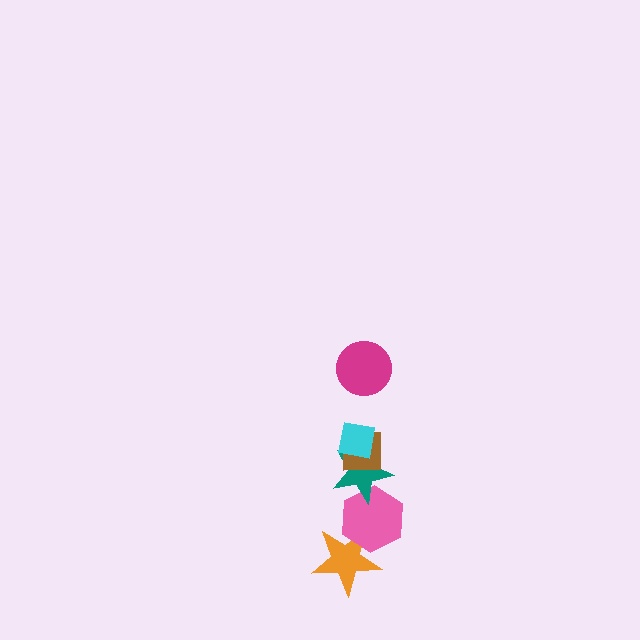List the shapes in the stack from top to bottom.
From top to bottom: the magenta circle, the cyan square, the brown square, the teal star, the pink hexagon, the orange star.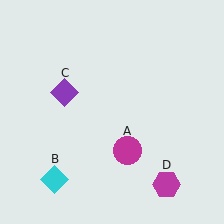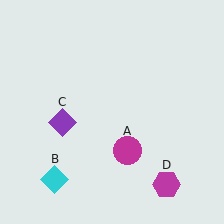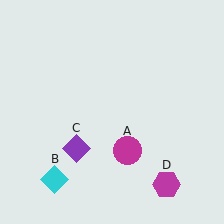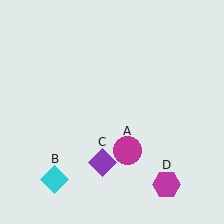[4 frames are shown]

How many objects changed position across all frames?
1 object changed position: purple diamond (object C).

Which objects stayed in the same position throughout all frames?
Magenta circle (object A) and cyan diamond (object B) and magenta hexagon (object D) remained stationary.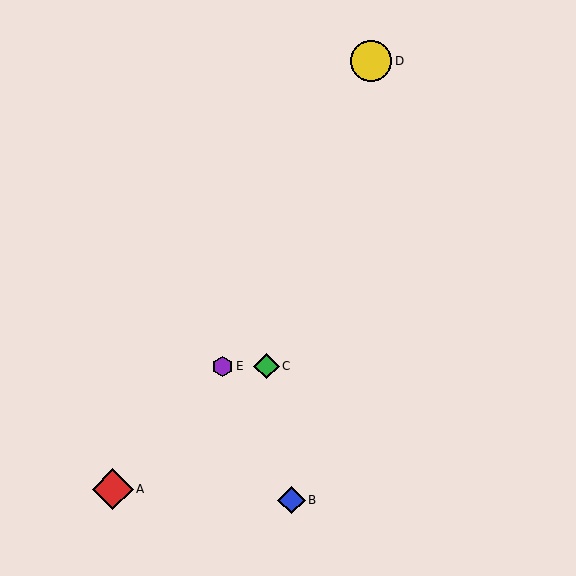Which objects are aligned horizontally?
Objects C, E are aligned horizontally.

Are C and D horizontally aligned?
No, C is at y≈366 and D is at y≈61.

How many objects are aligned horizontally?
2 objects (C, E) are aligned horizontally.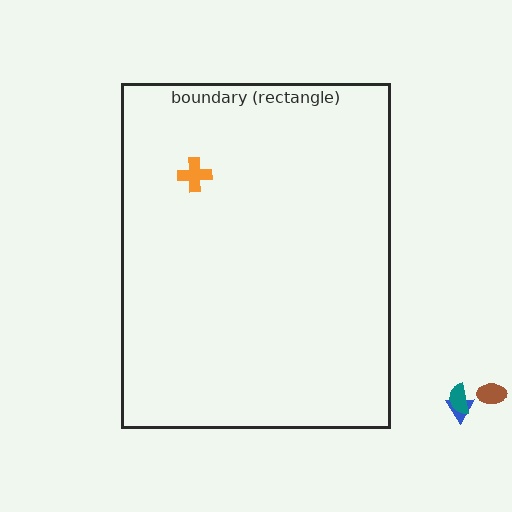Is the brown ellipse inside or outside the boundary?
Outside.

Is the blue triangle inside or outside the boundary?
Outside.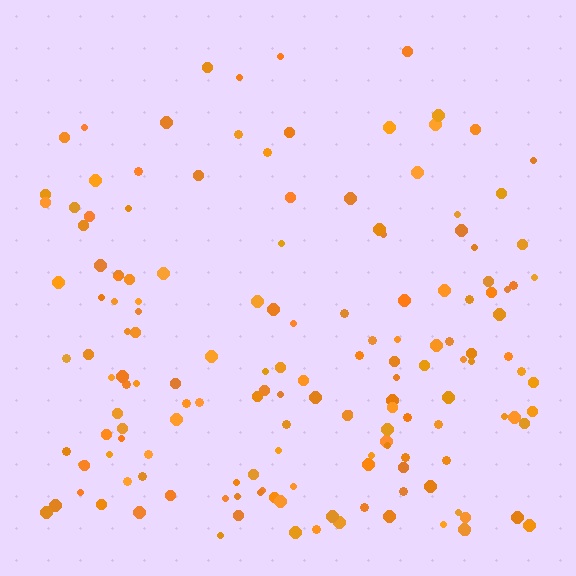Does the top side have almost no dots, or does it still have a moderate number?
Still a moderate number, just noticeably fewer than the bottom.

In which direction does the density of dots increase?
From top to bottom, with the bottom side densest.